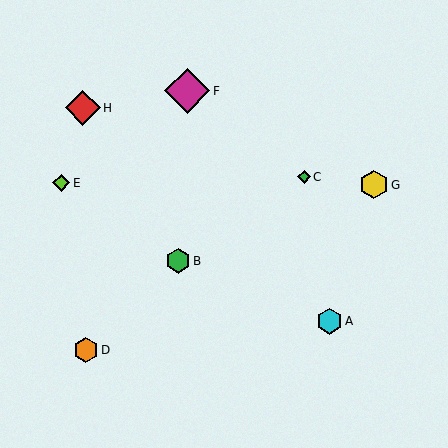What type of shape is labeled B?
Shape B is a green hexagon.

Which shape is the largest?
The magenta diamond (labeled F) is the largest.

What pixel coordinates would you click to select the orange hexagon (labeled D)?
Click at (86, 350) to select the orange hexagon D.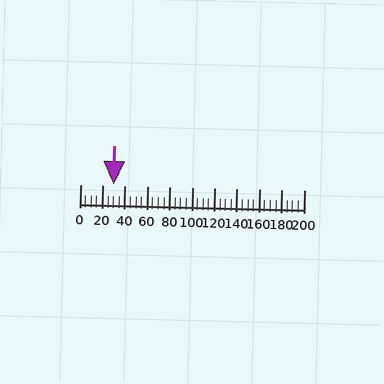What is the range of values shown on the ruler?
The ruler shows values from 0 to 200.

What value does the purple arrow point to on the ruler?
The purple arrow points to approximately 30.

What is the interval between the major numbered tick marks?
The major tick marks are spaced 20 units apart.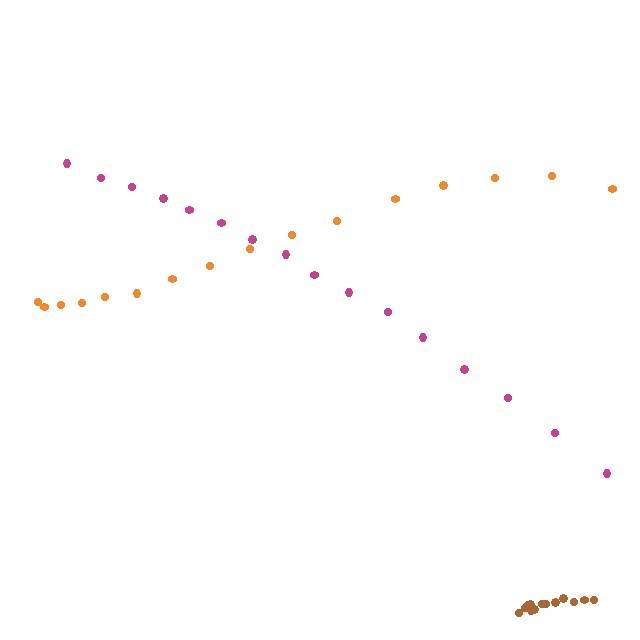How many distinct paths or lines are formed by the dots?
There are 3 distinct paths.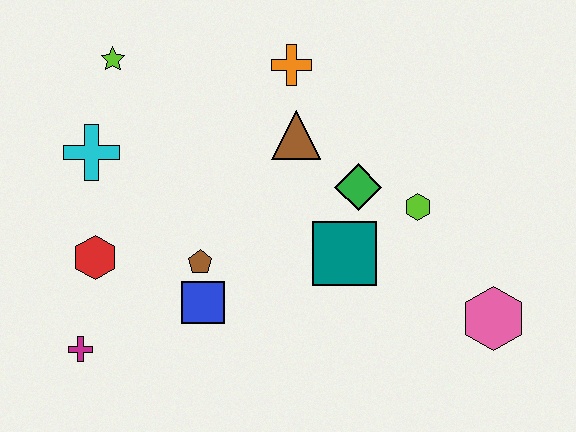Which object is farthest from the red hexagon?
The pink hexagon is farthest from the red hexagon.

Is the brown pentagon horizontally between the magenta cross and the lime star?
No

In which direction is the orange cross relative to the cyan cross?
The orange cross is to the right of the cyan cross.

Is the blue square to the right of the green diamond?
No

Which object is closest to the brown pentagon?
The blue square is closest to the brown pentagon.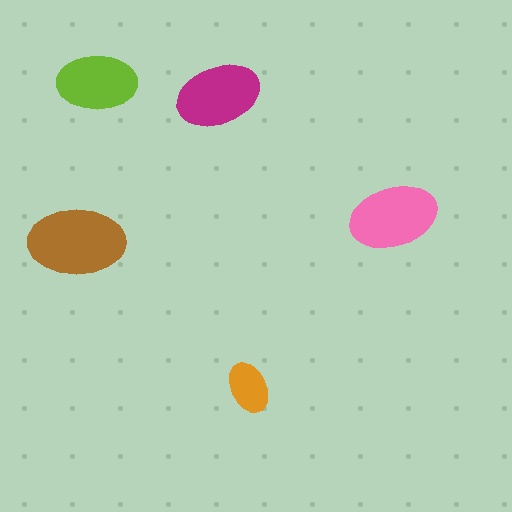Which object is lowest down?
The orange ellipse is bottommost.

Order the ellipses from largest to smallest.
the brown one, the pink one, the magenta one, the lime one, the orange one.